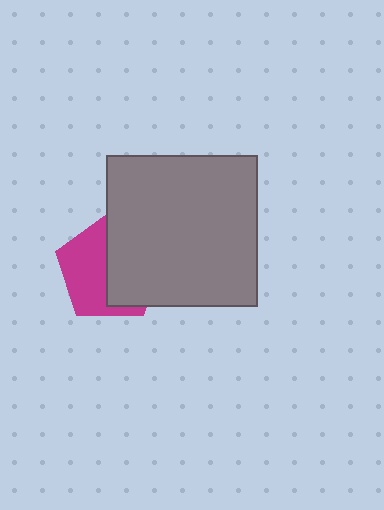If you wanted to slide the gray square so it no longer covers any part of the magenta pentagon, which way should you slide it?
Slide it right — that is the most direct way to separate the two shapes.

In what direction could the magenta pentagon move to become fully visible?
The magenta pentagon could move left. That would shift it out from behind the gray square entirely.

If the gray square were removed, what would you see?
You would see the complete magenta pentagon.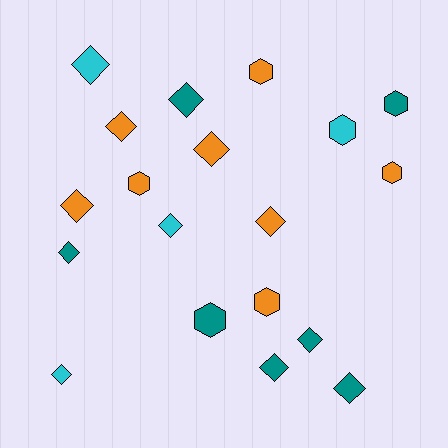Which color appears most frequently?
Orange, with 8 objects.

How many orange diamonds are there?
There are 4 orange diamonds.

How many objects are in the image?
There are 19 objects.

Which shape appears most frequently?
Diamond, with 12 objects.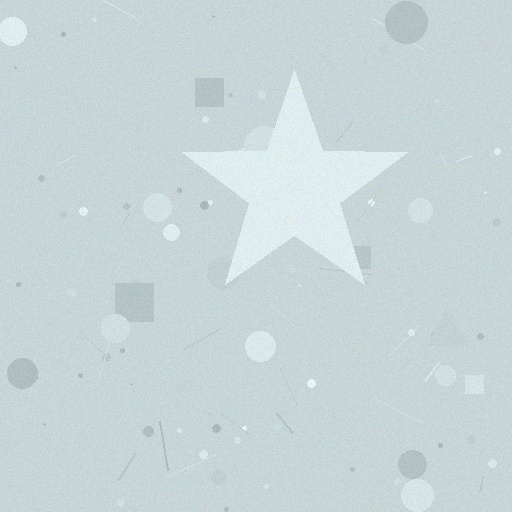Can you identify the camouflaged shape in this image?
The camouflaged shape is a star.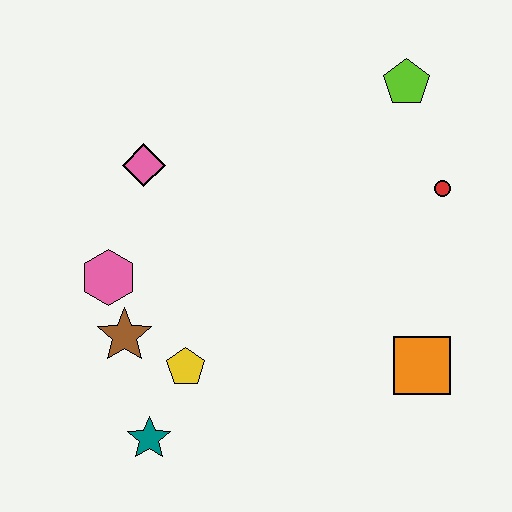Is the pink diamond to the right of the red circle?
No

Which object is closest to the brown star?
The pink hexagon is closest to the brown star.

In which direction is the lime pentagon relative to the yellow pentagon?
The lime pentagon is above the yellow pentagon.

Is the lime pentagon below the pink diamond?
No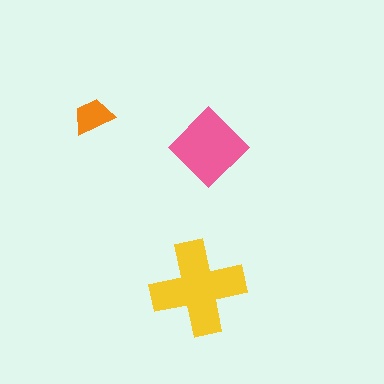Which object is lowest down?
The yellow cross is bottommost.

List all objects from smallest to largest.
The orange trapezoid, the pink diamond, the yellow cross.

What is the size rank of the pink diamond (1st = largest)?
2nd.